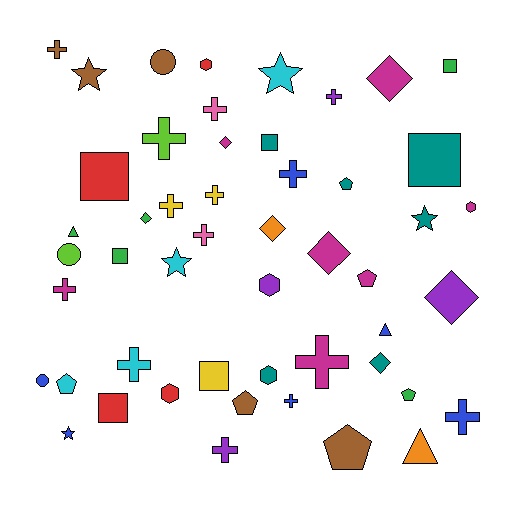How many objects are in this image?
There are 50 objects.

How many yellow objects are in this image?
There are 3 yellow objects.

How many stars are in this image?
There are 5 stars.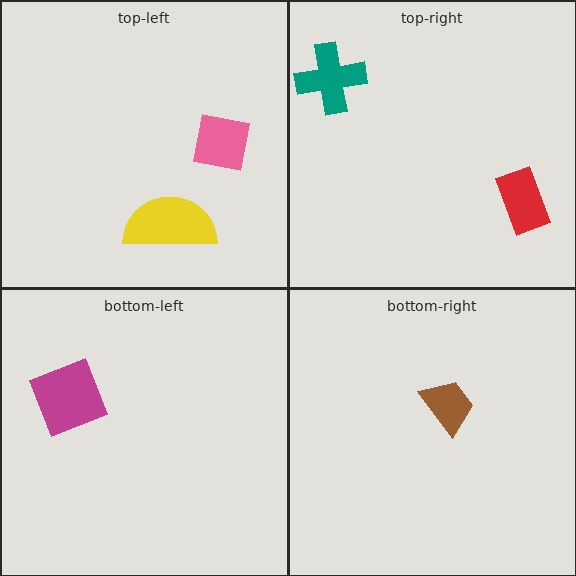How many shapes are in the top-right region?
2.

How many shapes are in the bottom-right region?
1.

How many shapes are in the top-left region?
2.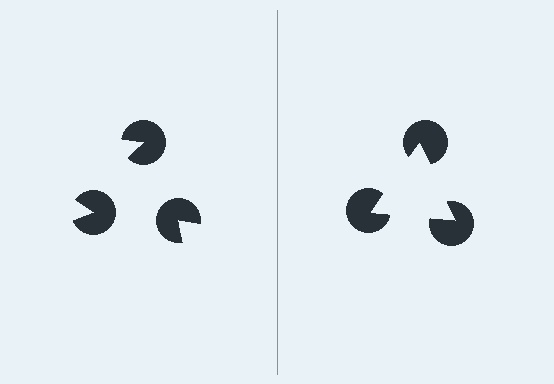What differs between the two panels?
The pac-man discs are positioned identically on both sides; only the wedge orientations differ. On the right they align to a triangle; on the left they are misaligned.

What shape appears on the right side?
An illusory triangle.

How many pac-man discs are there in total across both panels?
6 — 3 on each side.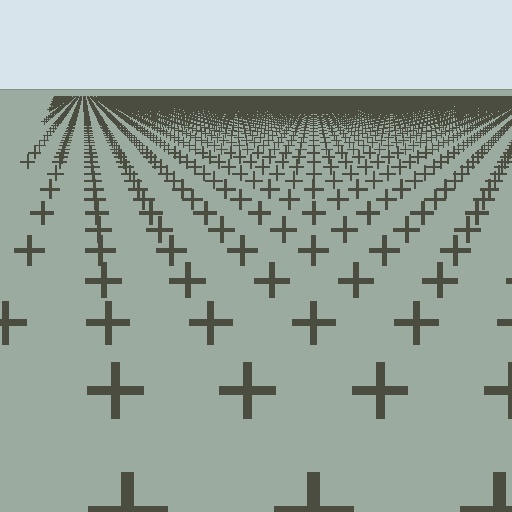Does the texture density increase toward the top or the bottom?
Density increases toward the top.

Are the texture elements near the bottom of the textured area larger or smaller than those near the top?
Larger. Near the bottom, elements are closer to the viewer and appear at a bigger on-screen size.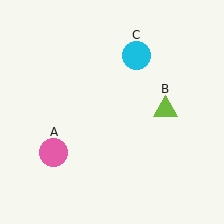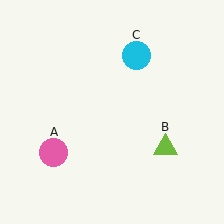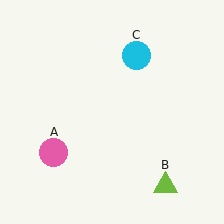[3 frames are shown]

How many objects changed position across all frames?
1 object changed position: lime triangle (object B).